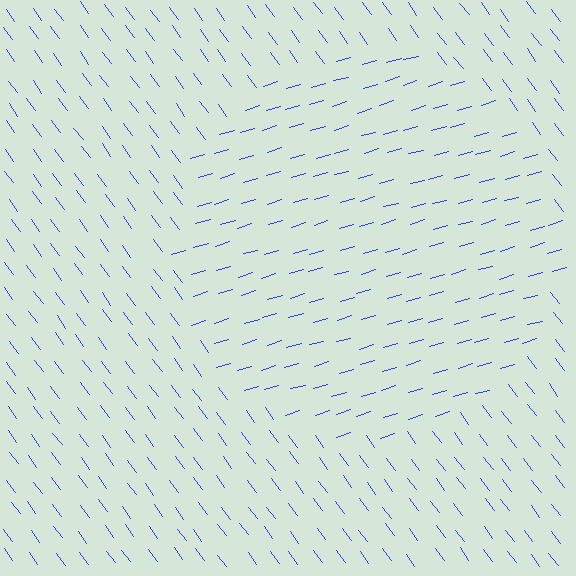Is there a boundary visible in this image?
Yes, there is a texture boundary formed by a change in line orientation.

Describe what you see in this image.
The image is filled with small blue line segments. A circle region in the image has lines oriented differently from the surrounding lines, creating a visible texture boundary.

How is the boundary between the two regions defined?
The boundary is defined purely by a change in line orientation (approximately 70 degrees difference). All lines are the same color and thickness.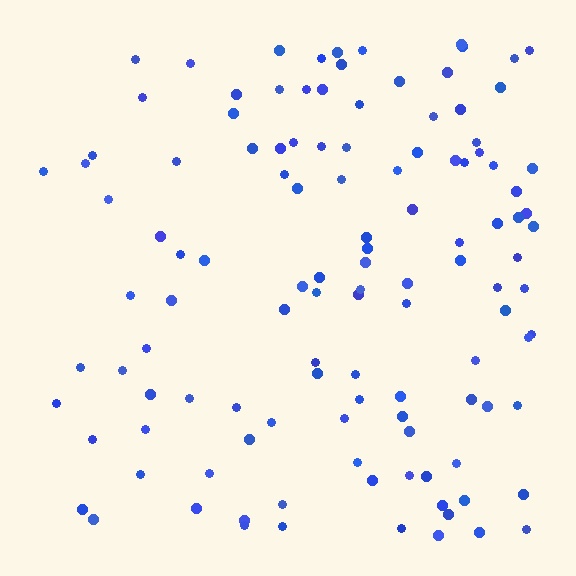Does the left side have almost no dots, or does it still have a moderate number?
Still a moderate number, just noticeably fewer than the right.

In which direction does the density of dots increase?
From left to right, with the right side densest.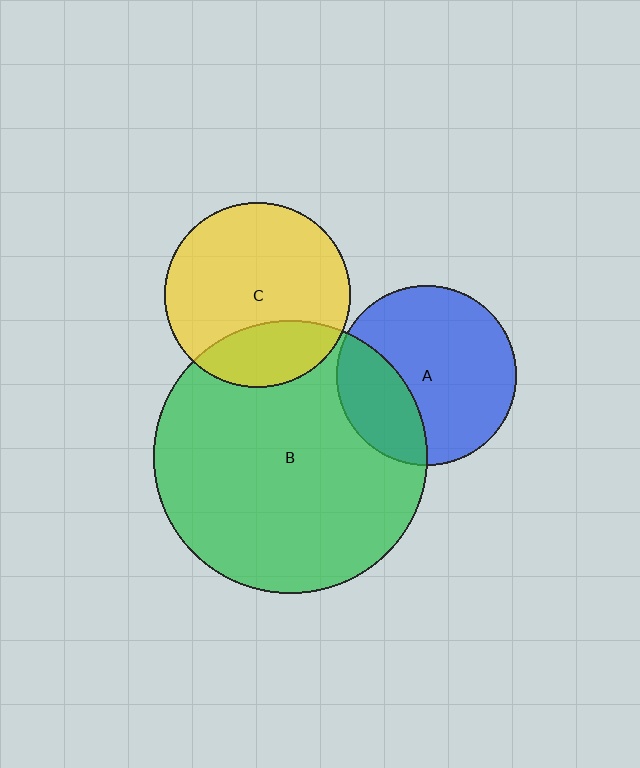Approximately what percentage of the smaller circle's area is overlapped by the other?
Approximately 25%.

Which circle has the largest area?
Circle B (green).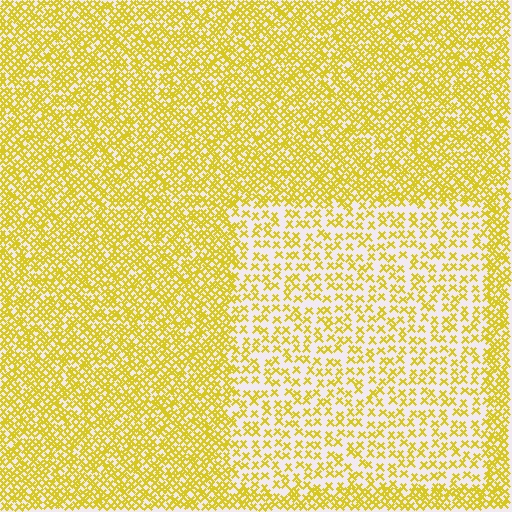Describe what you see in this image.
The image contains small yellow elements arranged at two different densities. A rectangle-shaped region is visible where the elements are less densely packed than the surrounding area.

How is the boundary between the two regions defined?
The boundary is defined by a change in element density (approximately 2.1x ratio). All elements are the same color, size, and shape.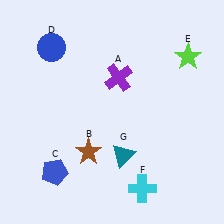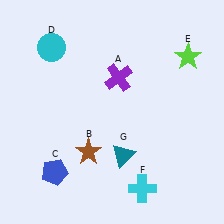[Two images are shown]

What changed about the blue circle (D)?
In Image 1, D is blue. In Image 2, it changed to cyan.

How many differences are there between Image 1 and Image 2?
There is 1 difference between the two images.